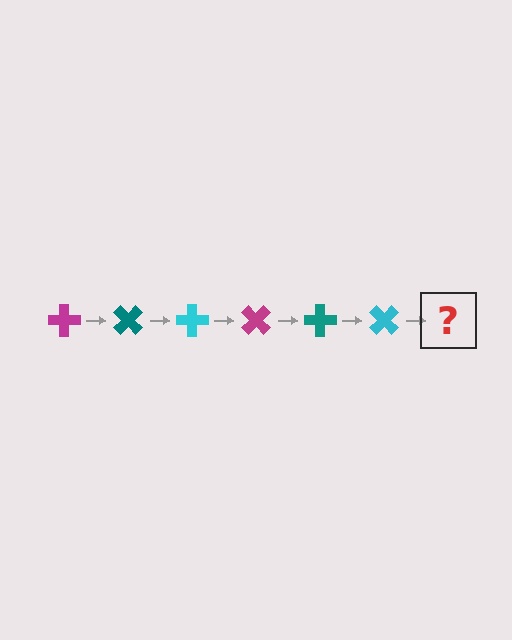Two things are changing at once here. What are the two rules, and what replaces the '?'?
The two rules are that it rotates 45 degrees each step and the color cycles through magenta, teal, and cyan. The '?' should be a magenta cross, rotated 270 degrees from the start.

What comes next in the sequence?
The next element should be a magenta cross, rotated 270 degrees from the start.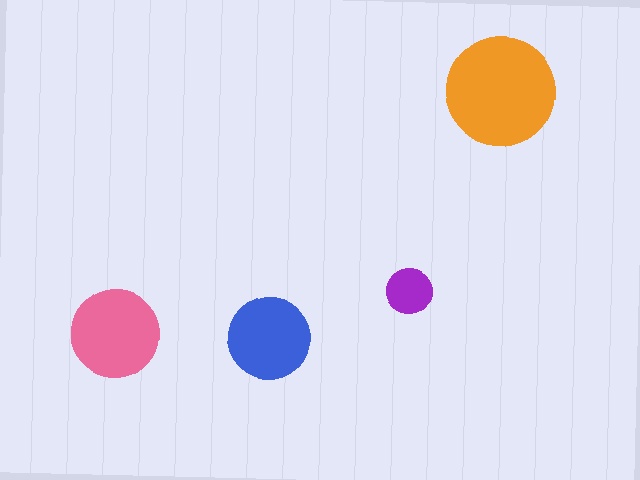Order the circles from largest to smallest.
the orange one, the pink one, the blue one, the purple one.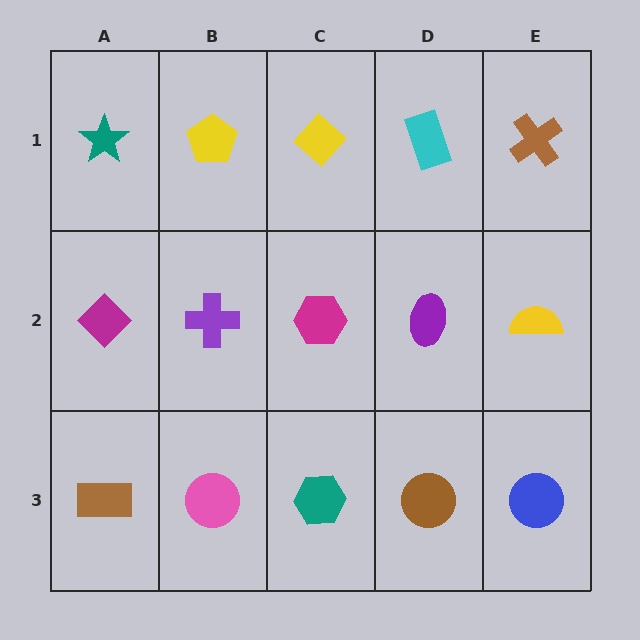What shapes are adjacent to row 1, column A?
A magenta diamond (row 2, column A), a yellow pentagon (row 1, column B).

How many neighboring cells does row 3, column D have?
3.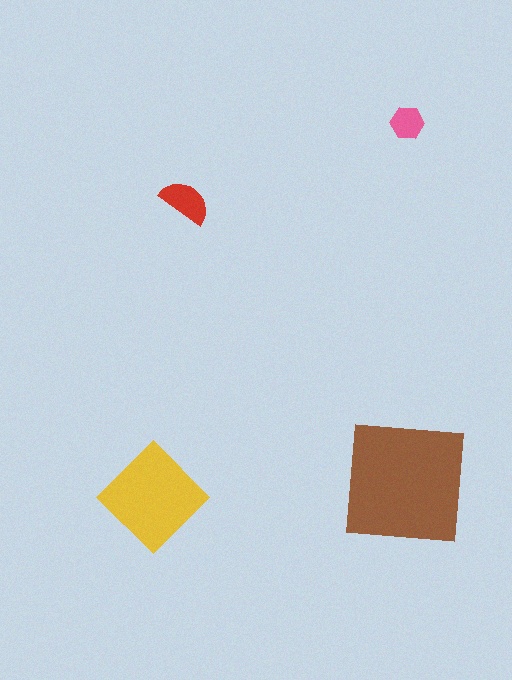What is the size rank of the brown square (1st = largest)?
1st.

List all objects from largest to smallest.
The brown square, the yellow diamond, the red semicircle, the pink hexagon.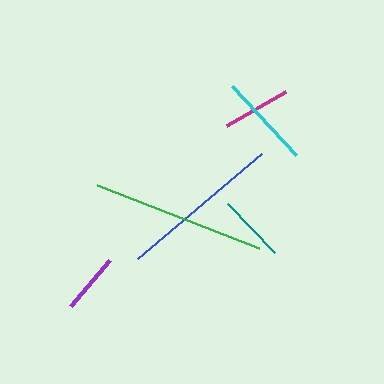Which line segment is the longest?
The green line is the longest at approximately 174 pixels.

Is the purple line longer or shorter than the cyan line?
The cyan line is longer than the purple line.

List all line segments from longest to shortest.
From longest to shortest: green, blue, cyan, teal, magenta, purple.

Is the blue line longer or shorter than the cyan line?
The blue line is longer than the cyan line.